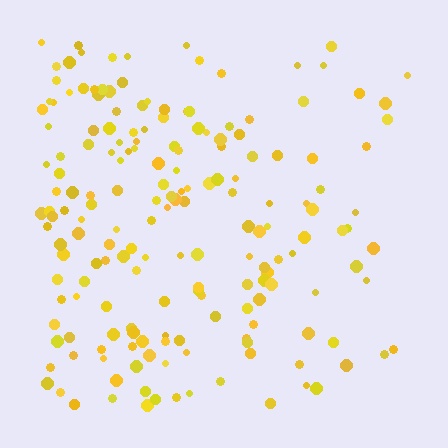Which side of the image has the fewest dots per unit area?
The right.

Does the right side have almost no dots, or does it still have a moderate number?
Still a moderate number, just noticeably fewer than the left.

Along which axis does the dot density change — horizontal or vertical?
Horizontal.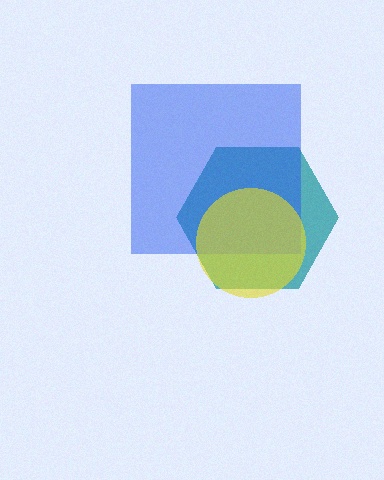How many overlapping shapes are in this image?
There are 3 overlapping shapes in the image.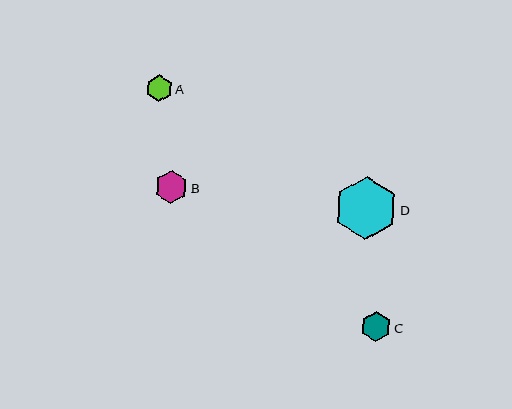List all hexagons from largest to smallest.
From largest to smallest: D, B, C, A.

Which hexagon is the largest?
Hexagon D is the largest with a size of approximately 63 pixels.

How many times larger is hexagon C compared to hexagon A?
Hexagon C is approximately 1.1 times the size of hexagon A.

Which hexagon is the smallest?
Hexagon A is the smallest with a size of approximately 27 pixels.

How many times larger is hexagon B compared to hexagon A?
Hexagon B is approximately 1.2 times the size of hexagon A.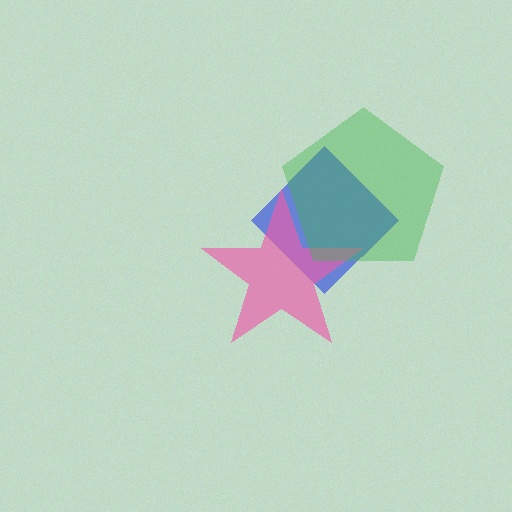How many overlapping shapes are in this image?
There are 3 overlapping shapes in the image.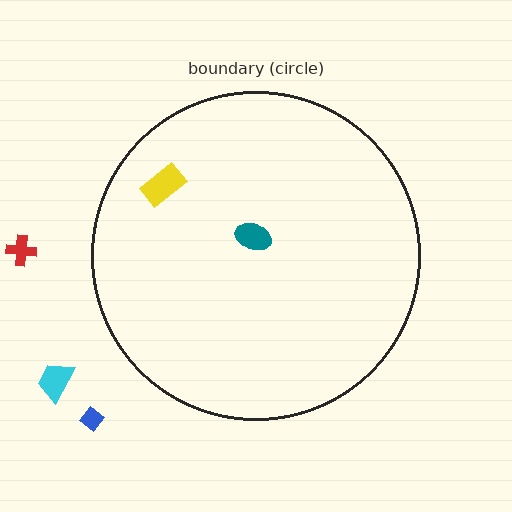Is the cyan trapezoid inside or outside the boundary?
Outside.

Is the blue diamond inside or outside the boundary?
Outside.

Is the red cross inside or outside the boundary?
Outside.